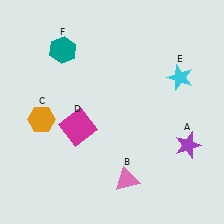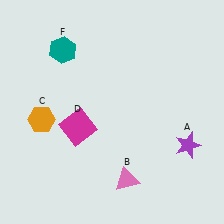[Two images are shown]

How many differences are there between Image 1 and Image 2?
There is 1 difference between the two images.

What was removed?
The cyan star (E) was removed in Image 2.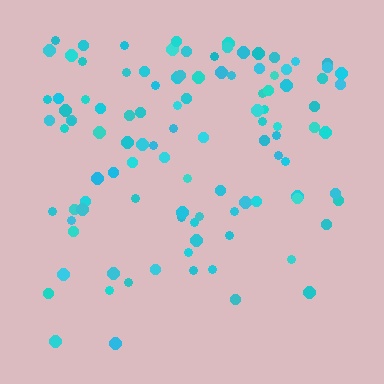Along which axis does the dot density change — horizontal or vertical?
Vertical.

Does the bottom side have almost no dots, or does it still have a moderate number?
Still a moderate number, just noticeably fewer than the top.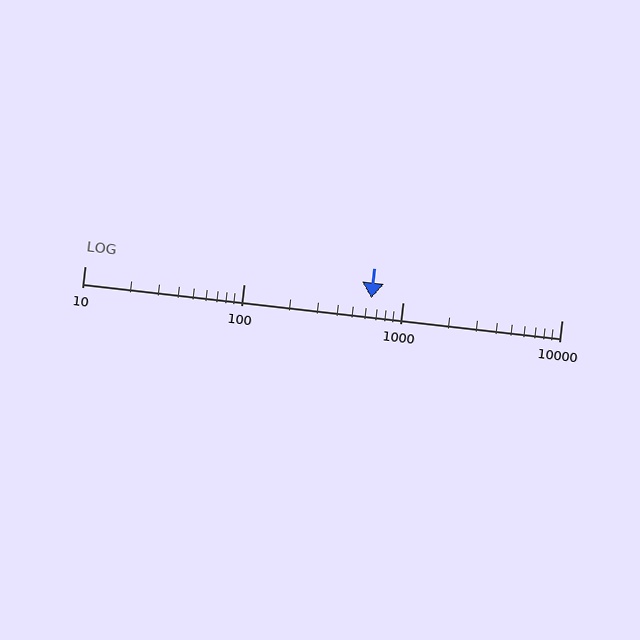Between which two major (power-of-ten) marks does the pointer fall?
The pointer is between 100 and 1000.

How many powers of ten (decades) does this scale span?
The scale spans 3 decades, from 10 to 10000.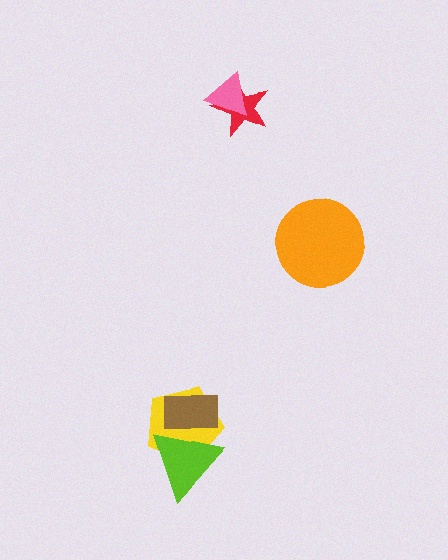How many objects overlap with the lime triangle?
2 objects overlap with the lime triangle.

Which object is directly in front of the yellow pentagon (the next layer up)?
The brown rectangle is directly in front of the yellow pentagon.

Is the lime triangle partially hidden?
No, no other shape covers it.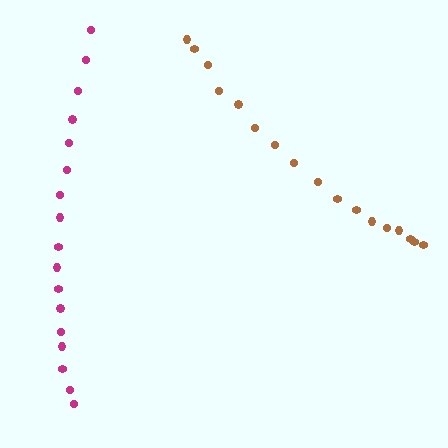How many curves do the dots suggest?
There are 2 distinct paths.